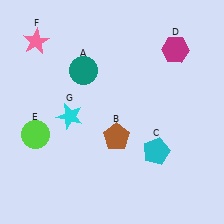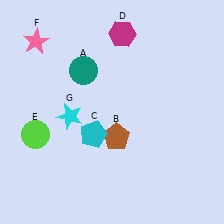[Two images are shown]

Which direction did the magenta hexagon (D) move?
The magenta hexagon (D) moved left.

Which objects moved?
The objects that moved are: the cyan pentagon (C), the magenta hexagon (D).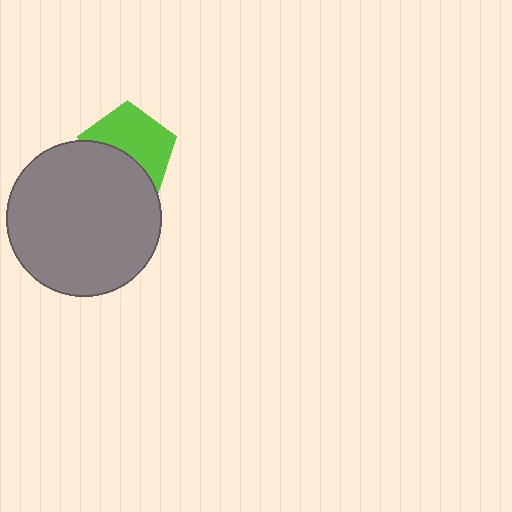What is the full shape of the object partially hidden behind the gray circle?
The partially hidden object is a lime pentagon.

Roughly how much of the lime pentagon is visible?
About half of it is visible (roughly 57%).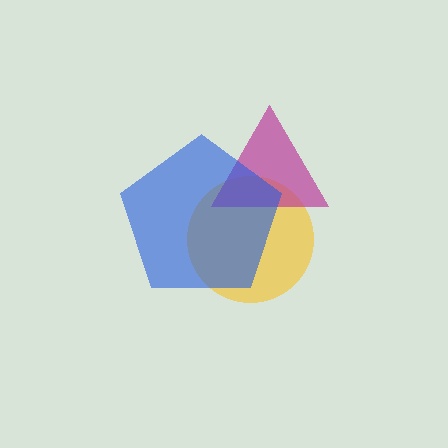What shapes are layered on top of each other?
The layered shapes are: a yellow circle, a magenta triangle, a blue pentagon.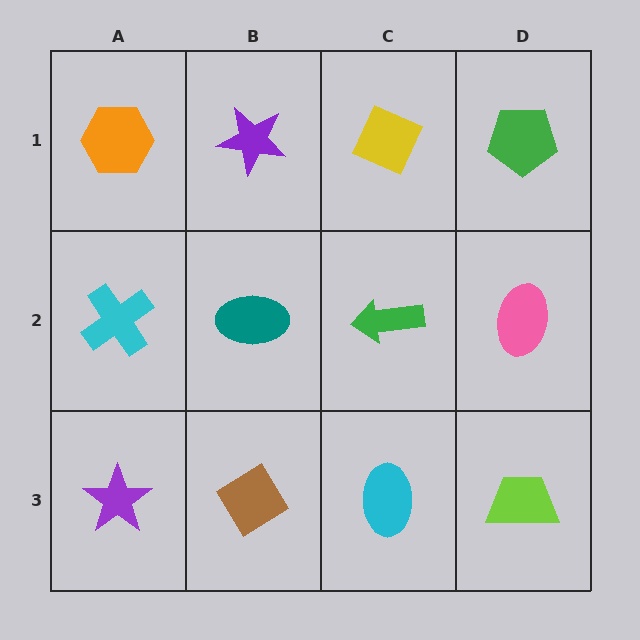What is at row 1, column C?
A yellow diamond.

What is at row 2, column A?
A cyan cross.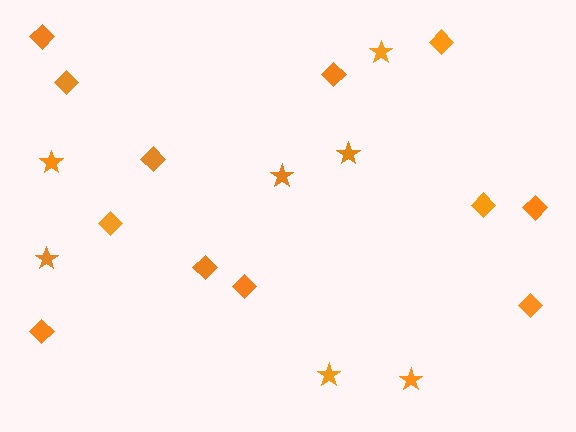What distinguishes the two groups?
There are 2 groups: one group of diamonds (12) and one group of stars (7).